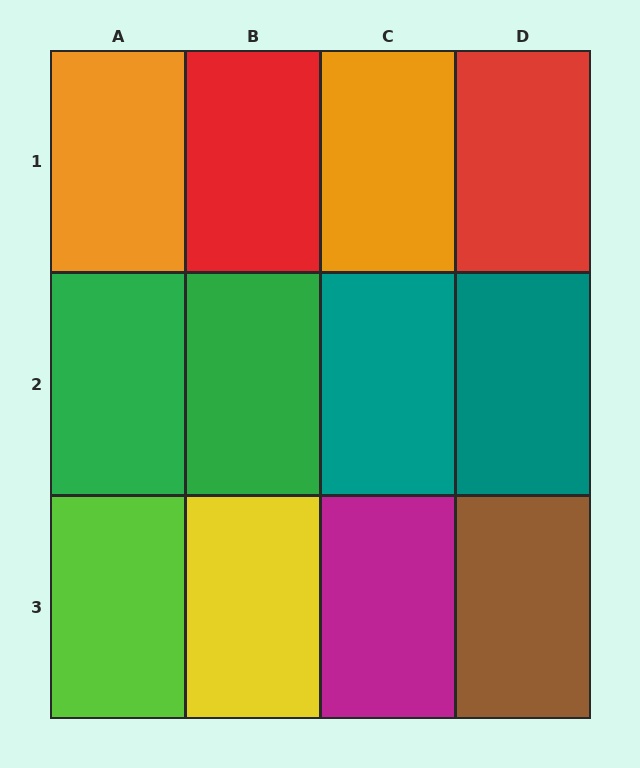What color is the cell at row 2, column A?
Green.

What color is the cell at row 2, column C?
Teal.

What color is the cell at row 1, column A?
Orange.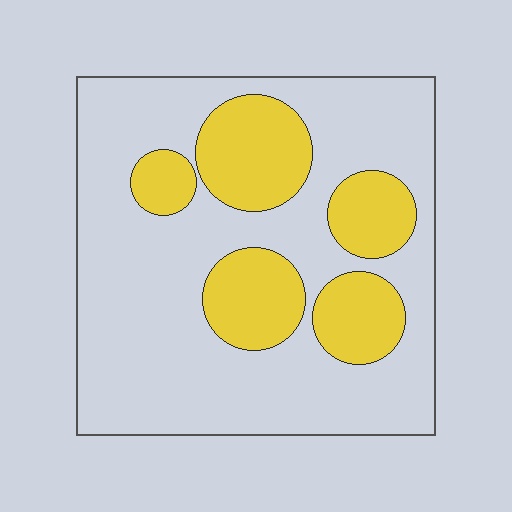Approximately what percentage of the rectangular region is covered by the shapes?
Approximately 30%.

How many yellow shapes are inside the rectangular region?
5.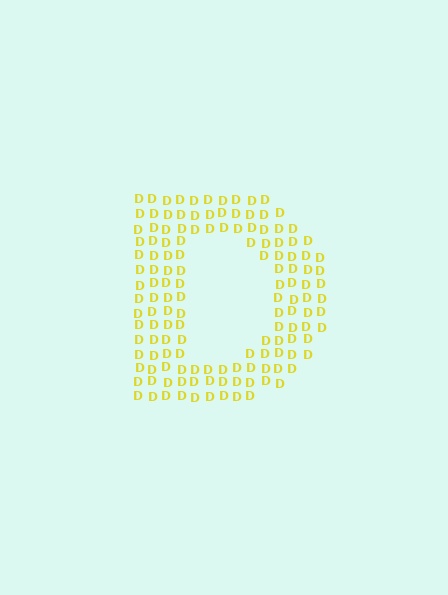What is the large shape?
The large shape is the letter D.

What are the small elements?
The small elements are letter D's.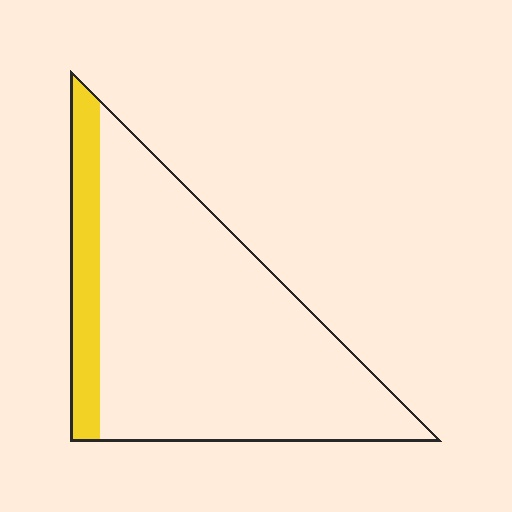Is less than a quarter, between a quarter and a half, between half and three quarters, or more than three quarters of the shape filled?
Less than a quarter.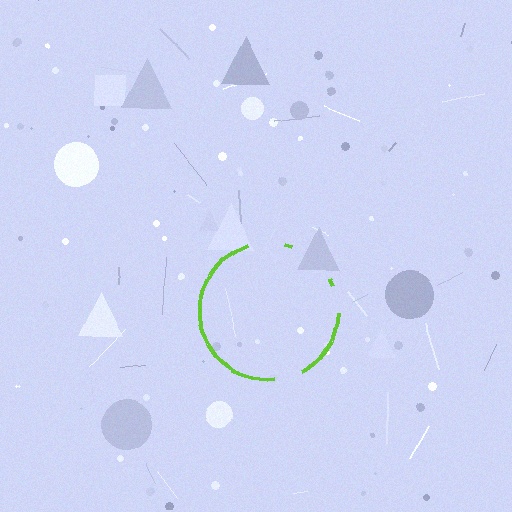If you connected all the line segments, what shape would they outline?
They would outline a circle.